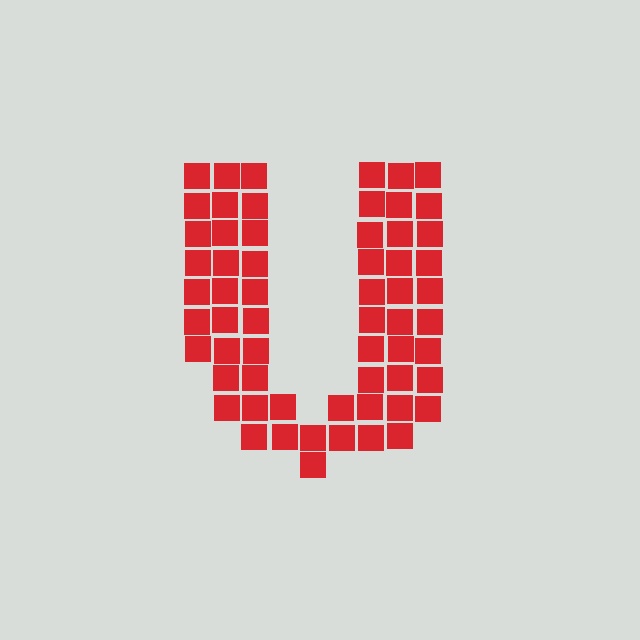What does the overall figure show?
The overall figure shows the letter U.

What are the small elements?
The small elements are squares.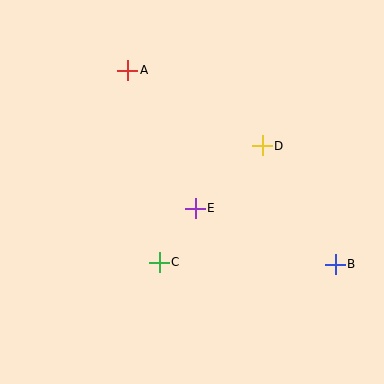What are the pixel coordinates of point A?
Point A is at (128, 70).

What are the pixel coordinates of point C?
Point C is at (159, 262).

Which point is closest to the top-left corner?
Point A is closest to the top-left corner.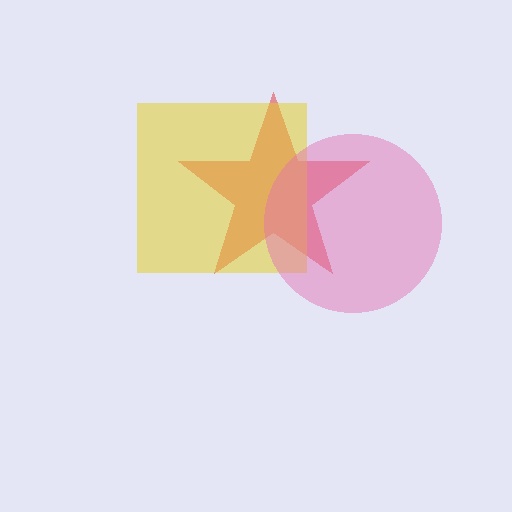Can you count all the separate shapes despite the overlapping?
Yes, there are 3 separate shapes.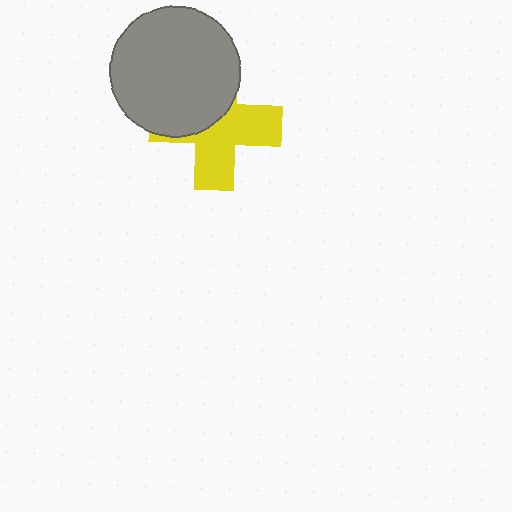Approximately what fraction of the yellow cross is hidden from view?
Roughly 46% of the yellow cross is hidden behind the gray circle.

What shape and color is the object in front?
The object in front is a gray circle.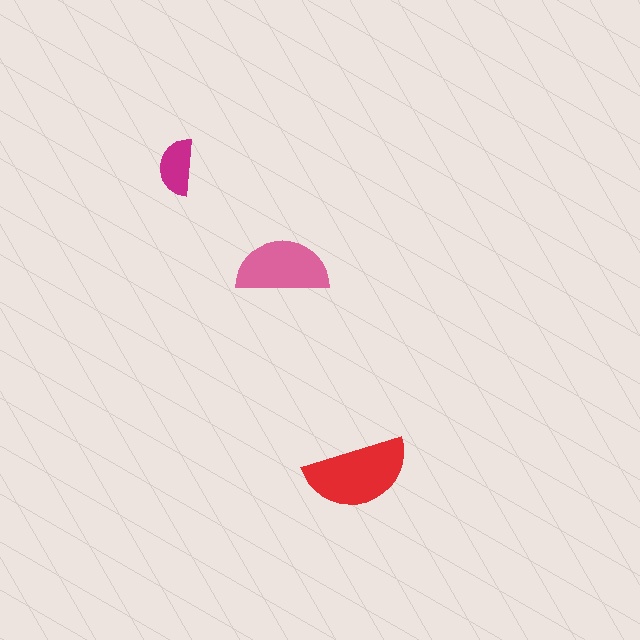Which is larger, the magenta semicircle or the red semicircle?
The red one.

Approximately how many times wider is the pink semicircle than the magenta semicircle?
About 1.5 times wider.